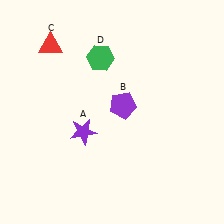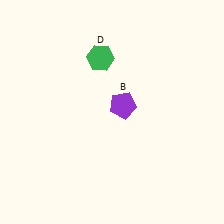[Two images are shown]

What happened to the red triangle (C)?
The red triangle (C) was removed in Image 2. It was in the top-left area of Image 1.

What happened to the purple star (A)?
The purple star (A) was removed in Image 2. It was in the bottom-left area of Image 1.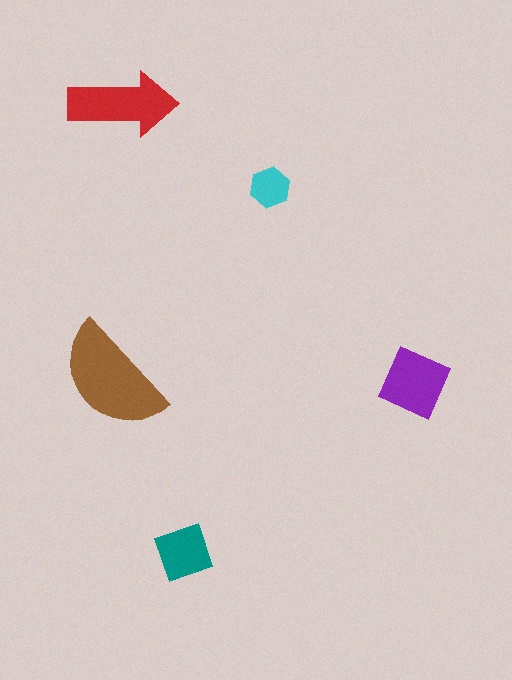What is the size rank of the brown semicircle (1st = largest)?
1st.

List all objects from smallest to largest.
The cyan hexagon, the teal diamond, the purple square, the red arrow, the brown semicircle.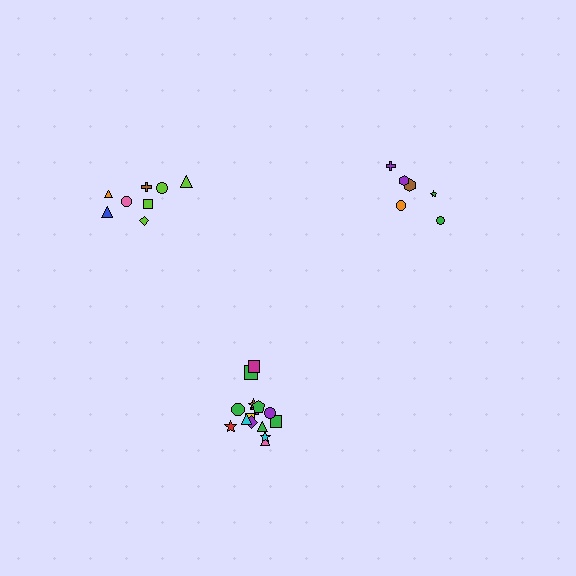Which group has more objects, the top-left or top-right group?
The top-left group.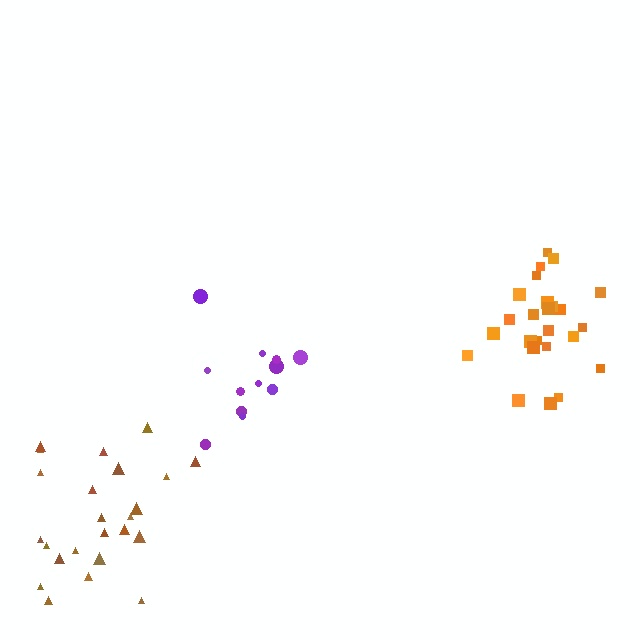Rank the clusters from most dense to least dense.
orange, purple, brown.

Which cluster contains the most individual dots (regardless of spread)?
Orange (25).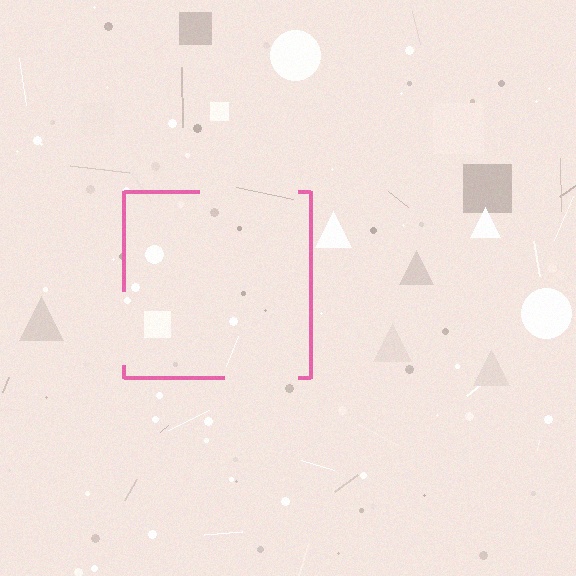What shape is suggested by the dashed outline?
The dashed outline suggests a square.